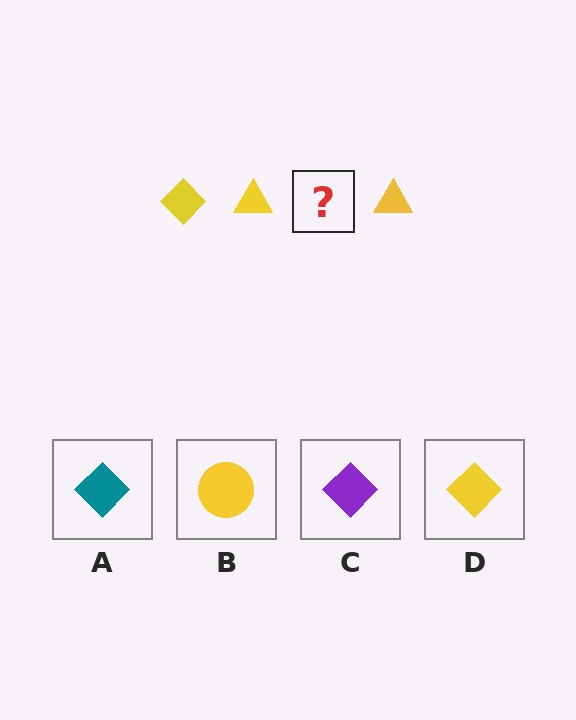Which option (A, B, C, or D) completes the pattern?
D.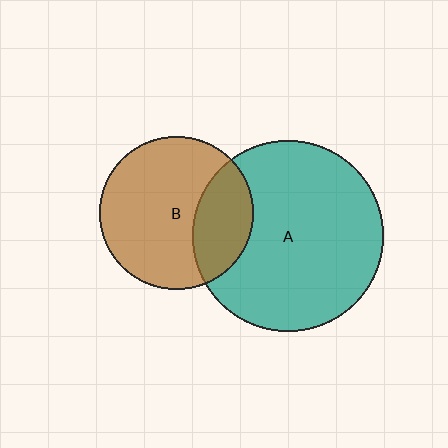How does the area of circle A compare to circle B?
Approximately 1.6 times.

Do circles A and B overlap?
Yes.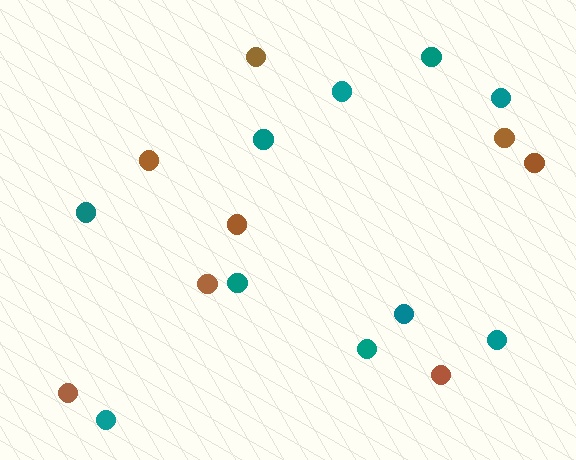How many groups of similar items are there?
There are 2 groups: one group of teal circles (10) and one group of brown circles (8).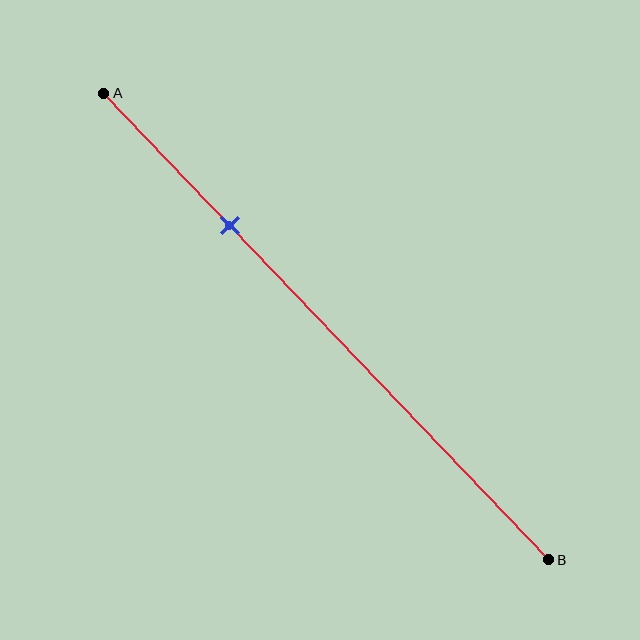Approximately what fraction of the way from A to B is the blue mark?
The blue mark is approximately 30% of the way from A to B.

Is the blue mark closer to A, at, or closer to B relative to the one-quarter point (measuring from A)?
The blue mark is closer to point B than the one-quarter point of segment AB.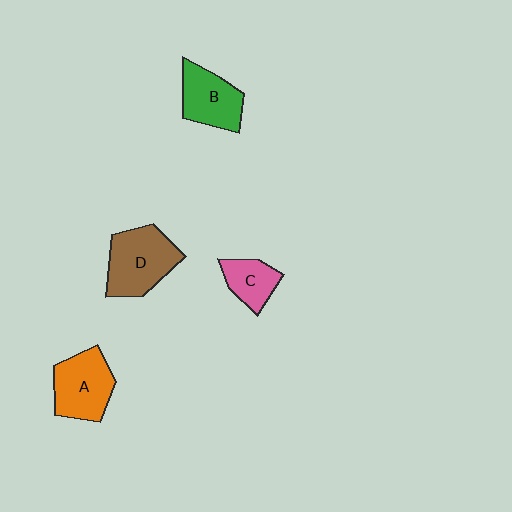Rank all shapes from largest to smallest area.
From largest to smallest: D (brown), A (orange), B (green), C (pink).